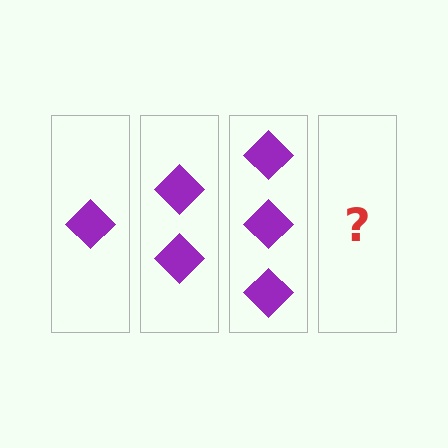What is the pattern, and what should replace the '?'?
The pattern is that each step adds one more diamond. The '?' should be 4 diamonds.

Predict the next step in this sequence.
The next step is 4 diamonds.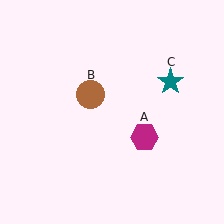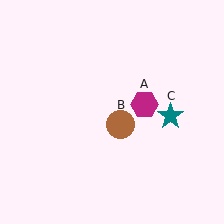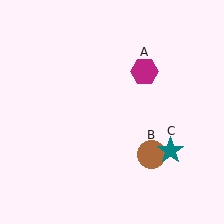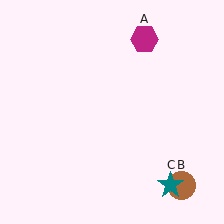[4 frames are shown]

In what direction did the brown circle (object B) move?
The brown circle (object B) moved down and to the right.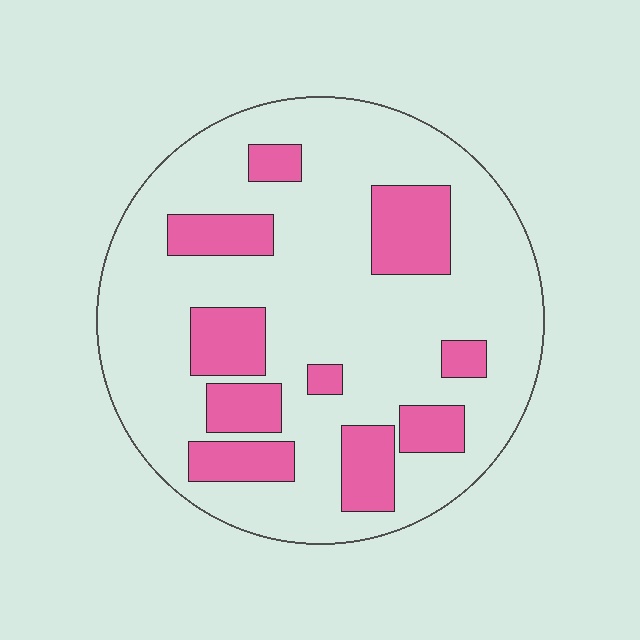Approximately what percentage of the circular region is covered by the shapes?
Approximately 25%.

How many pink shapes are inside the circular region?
10.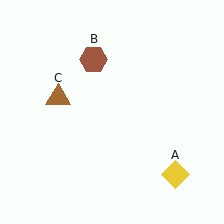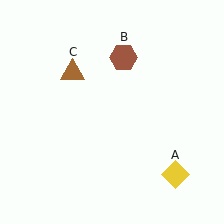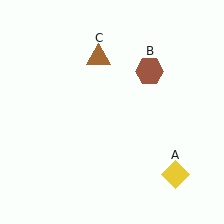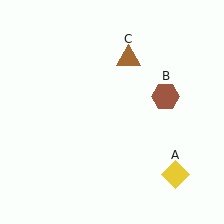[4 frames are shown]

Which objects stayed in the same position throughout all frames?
Yellow diamond (object A) remained stationary.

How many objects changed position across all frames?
2 objects changed position: brown hexagon (object B), brown triangle (object C).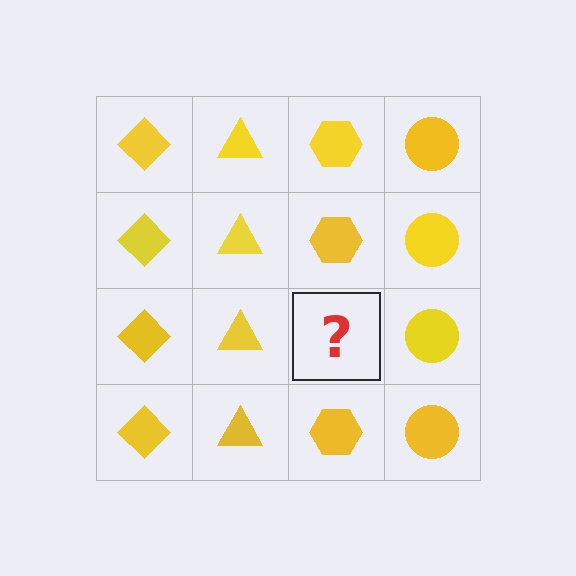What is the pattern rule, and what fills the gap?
The rule is that each column has a consistent shape. The gap should be filled with a yellow hexagon.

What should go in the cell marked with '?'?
The missing cell should contain a yellow hexagon.